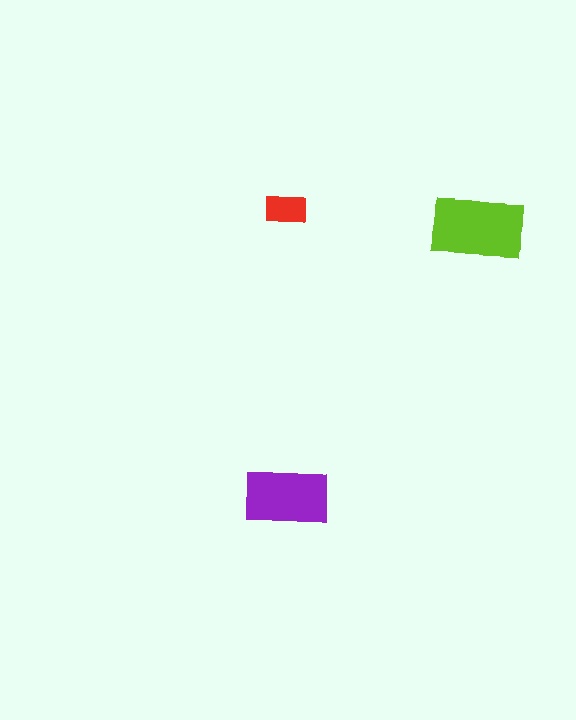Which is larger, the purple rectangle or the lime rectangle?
The lime one.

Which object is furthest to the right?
The lime rectangle is rightmost.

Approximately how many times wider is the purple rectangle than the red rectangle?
About 2 times wider.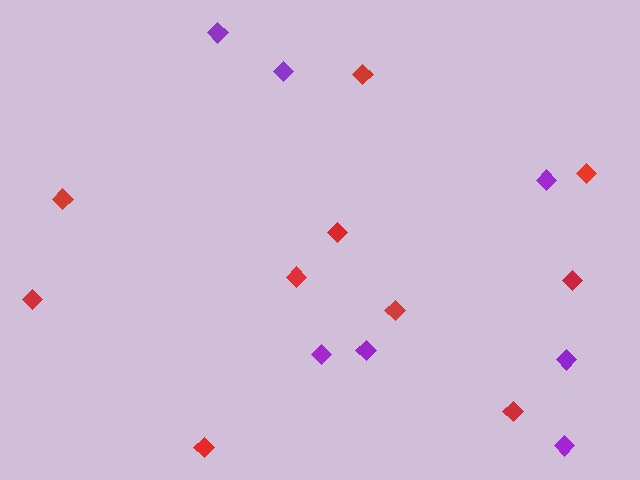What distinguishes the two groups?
There are 2 groups: one group of red diamonds (10) and one group of purple diamonds (7).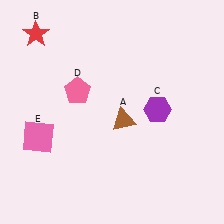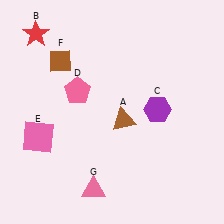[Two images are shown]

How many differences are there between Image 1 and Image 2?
There are 2 differences between the two images.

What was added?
A brown diamond (F), a pink triangle (G) were added in Image 2.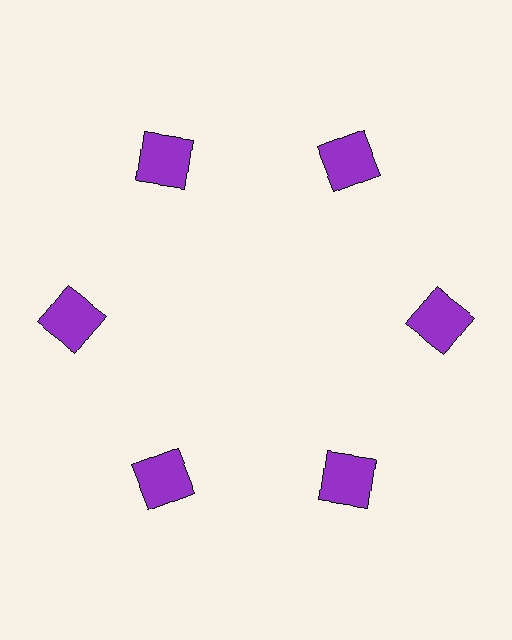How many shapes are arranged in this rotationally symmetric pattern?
There are 6 shapes, arranged in 6 groups of 1.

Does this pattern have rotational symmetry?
Yes, this pattern has 6-fold rotational symmetry. It looks the same after rotating 60 degrees around the center.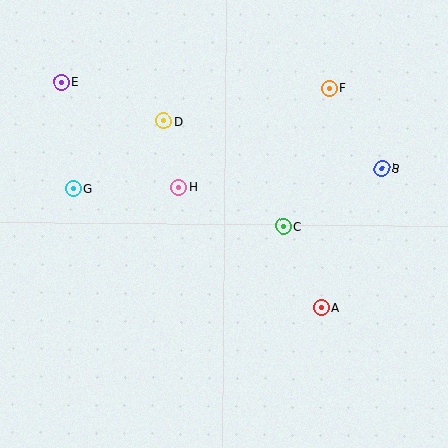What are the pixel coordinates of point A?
Point A is at (322, 308).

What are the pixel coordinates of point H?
Point H is at (179, 187).